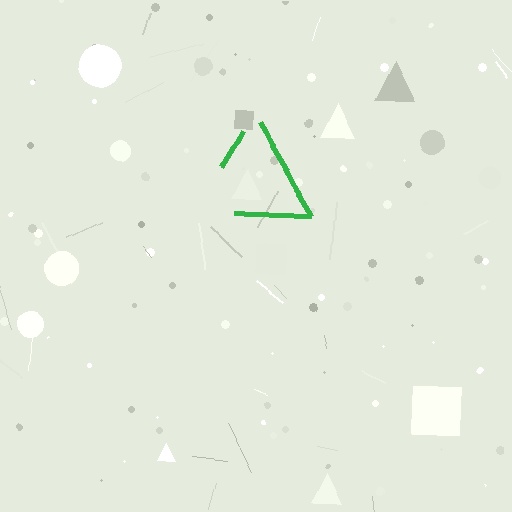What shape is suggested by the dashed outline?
The dashed outline suggests a triangle.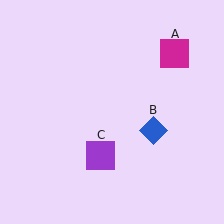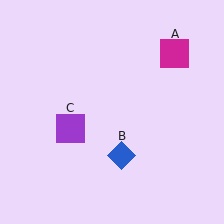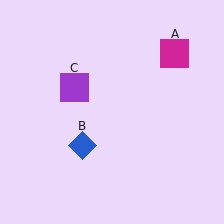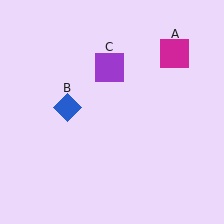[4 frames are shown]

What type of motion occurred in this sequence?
The blue diamond (object B), purple square (object C) rotated clockwise around the center of the scene.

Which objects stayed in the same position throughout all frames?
Magenta square (object A) remained stationary.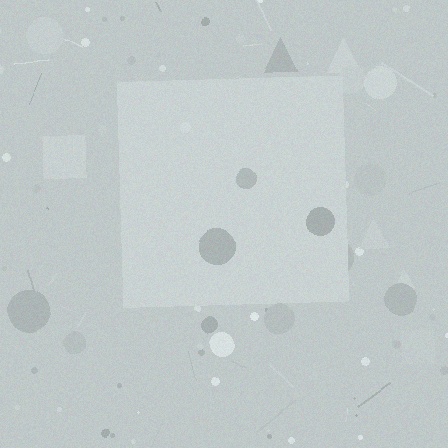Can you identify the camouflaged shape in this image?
The camouflaged shape is a square.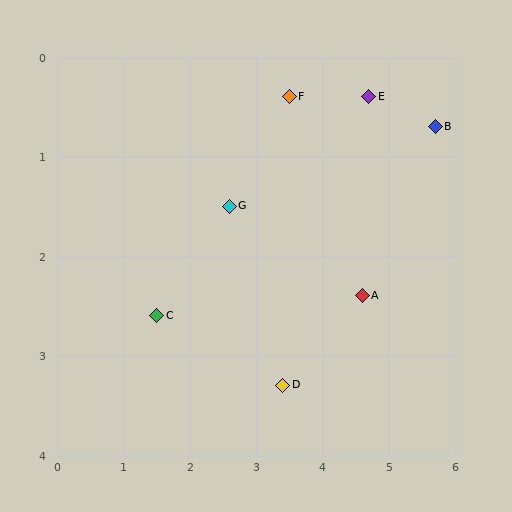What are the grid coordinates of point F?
Point F is at approximately (3.5, 0.4).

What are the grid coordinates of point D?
Point D is at approximately (3.4, 3.3).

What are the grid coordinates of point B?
Point B is at approximately (5.7, 0.7).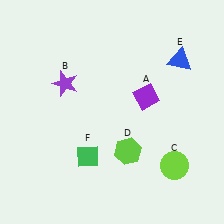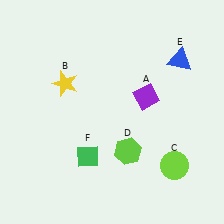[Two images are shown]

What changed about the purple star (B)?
In Image 1, B is purple. In Image 2, it changed to yellow.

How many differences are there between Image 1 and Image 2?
There is 1 difference between the two images.